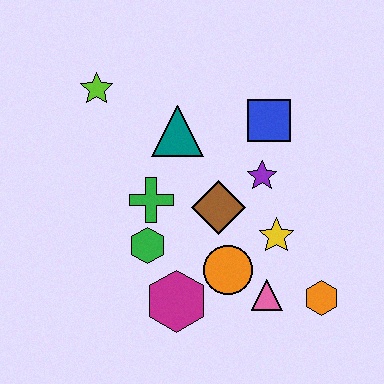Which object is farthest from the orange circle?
The lime star is farthest from the orange circle.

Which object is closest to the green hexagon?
The green cross is closest to the green hexagon.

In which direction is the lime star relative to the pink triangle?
The lime star is above the pink triangle.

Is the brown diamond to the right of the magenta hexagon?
Yes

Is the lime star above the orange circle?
Yes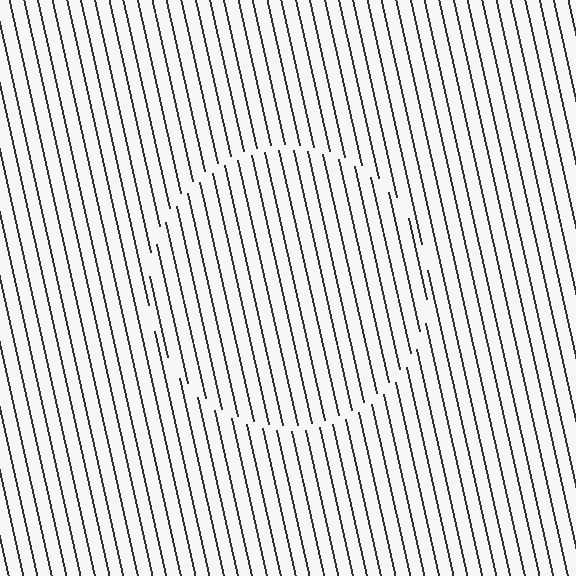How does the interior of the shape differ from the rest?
The interior of the shape contains the same grating, shifted by half a period — the contour is defined by the phase discontinuity where line-ends from the inner and outer gratings abut.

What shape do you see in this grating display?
An illusory circle. The interior of the shape contains the same grating, shifted by half a period — the contour is defined by the phase discontinuity where line-ends from the inner and outer gratings abut.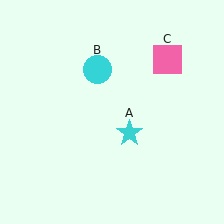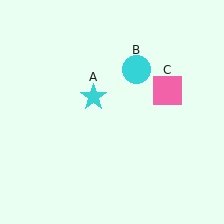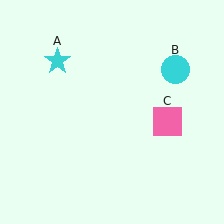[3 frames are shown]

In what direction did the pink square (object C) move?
The pink square (object C) moved down.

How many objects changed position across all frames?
3 objects changed position: cyan star (object A), cyan circle (object B), pink square (object C).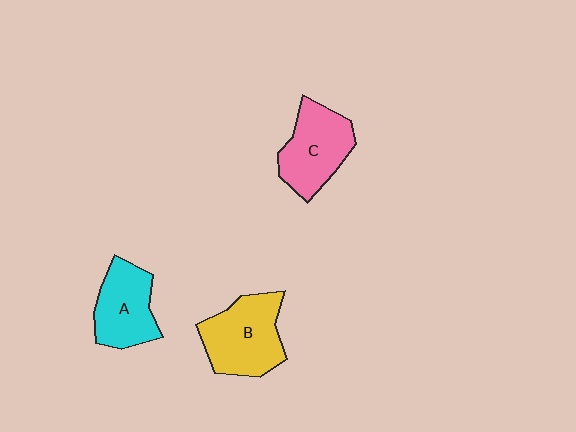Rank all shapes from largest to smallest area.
From largest to smallest: B (yellow), C (pink), A (cyan).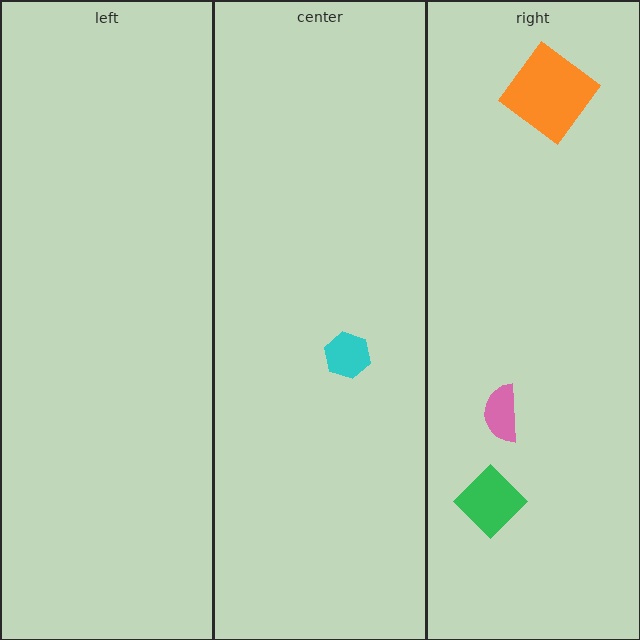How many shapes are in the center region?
1.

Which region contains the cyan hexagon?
The center region.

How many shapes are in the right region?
3.